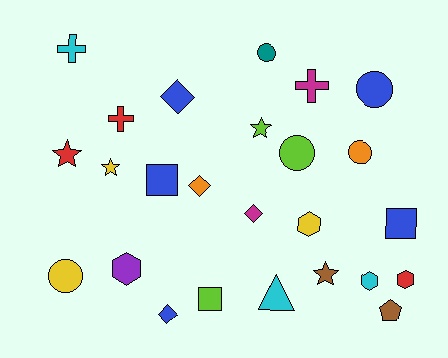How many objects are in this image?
There are 25 objects.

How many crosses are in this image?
There are 3 crosses.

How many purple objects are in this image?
There is 1 purple object.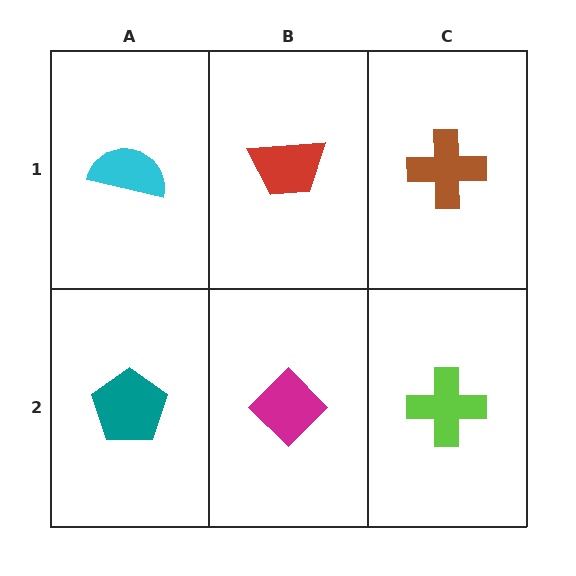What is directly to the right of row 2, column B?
A lime cross.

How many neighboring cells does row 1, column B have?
3.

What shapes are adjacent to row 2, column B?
A red trapezoid (row 1, column B), a teal pentagon (row 2, column A), a lime cross (row 2, column C).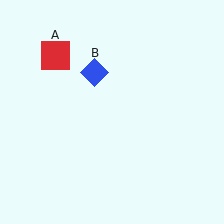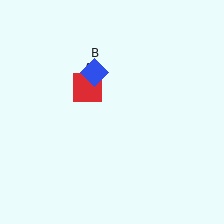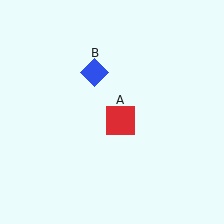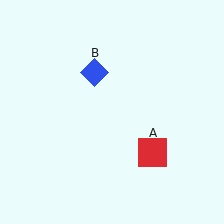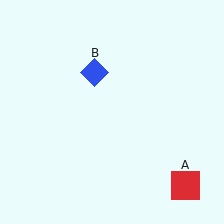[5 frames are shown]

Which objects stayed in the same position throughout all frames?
Blue diamond (object B) remained stationary.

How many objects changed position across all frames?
1 object changed position: red square (object A).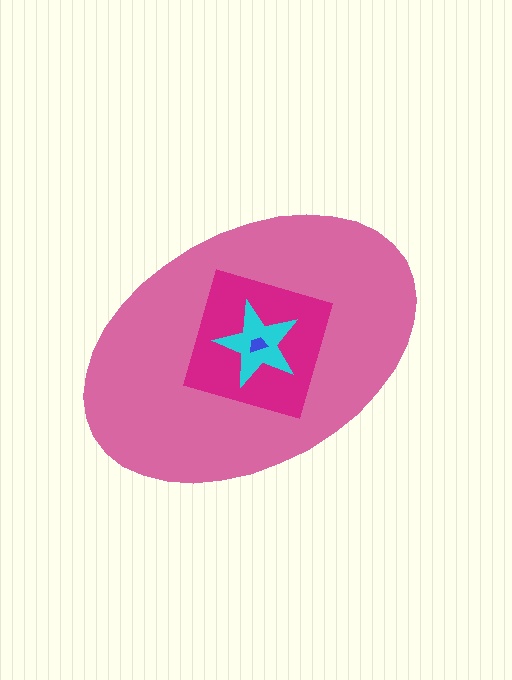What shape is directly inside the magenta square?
The cyan star.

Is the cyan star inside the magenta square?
Yes.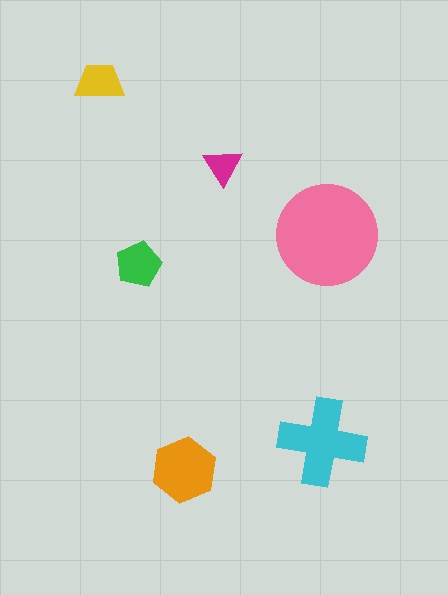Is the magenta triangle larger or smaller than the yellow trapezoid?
Smaller.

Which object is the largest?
The pink circle.